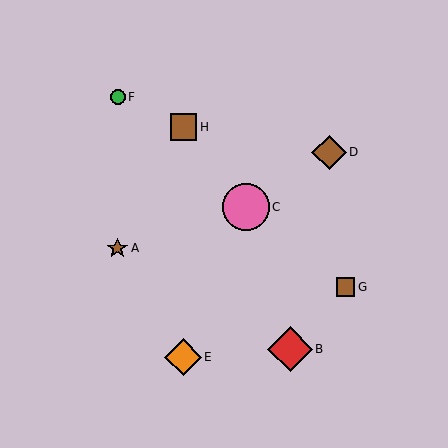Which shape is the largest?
The pink circle (labeled C) is the largest.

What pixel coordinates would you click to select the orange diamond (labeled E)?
Click at (183, 357) to select the orange diamond E.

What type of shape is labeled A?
Shape A is a brown star.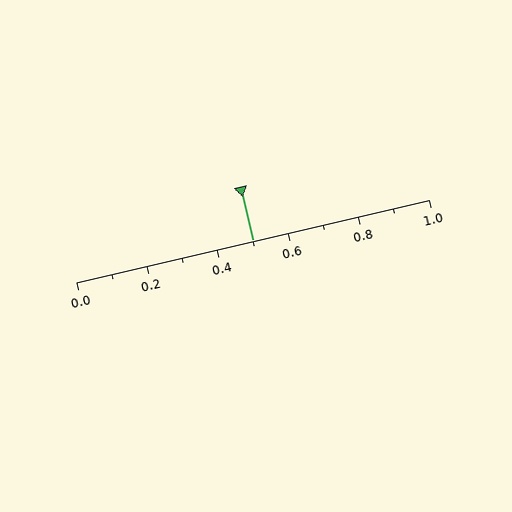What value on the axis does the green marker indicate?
The marker indicates approximately 0.5.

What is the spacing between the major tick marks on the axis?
The major ticks are spaced 0.2 apart.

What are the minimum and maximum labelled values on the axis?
The axis runs from 0.0 to 1.0.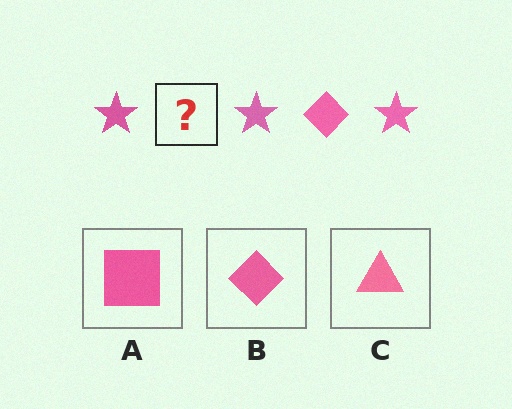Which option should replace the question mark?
Option B.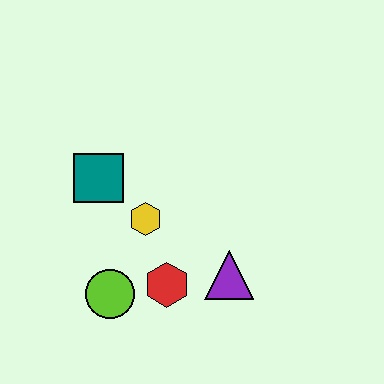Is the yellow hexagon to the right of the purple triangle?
No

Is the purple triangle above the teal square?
No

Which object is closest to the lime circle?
The red hexagon is closest to the lime circle.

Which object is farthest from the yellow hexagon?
The purple triangle is farthest from the yellow hexagon.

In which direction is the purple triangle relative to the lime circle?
The purple triangle is to the right of the lime circle.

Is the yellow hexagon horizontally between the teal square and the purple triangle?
Yes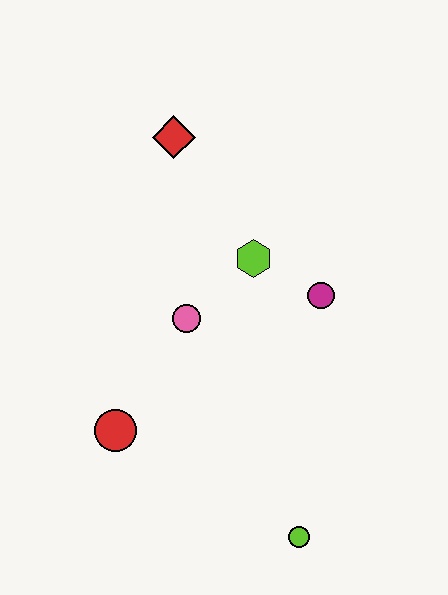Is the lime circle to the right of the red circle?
Yes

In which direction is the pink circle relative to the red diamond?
The pink circle is below the red diamond.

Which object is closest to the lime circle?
The red circle is closest to the lime circle.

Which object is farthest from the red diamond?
The lime circle is farthest from the red diamond.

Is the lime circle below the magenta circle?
Yes